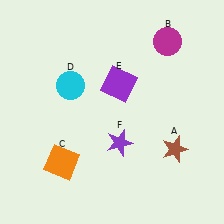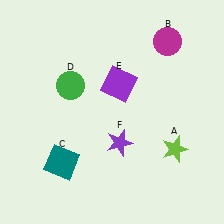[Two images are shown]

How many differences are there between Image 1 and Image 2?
There are 3 differences between the two images.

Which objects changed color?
A changed from brown to lime. C changed from orange to teal. D changed from cyan to green.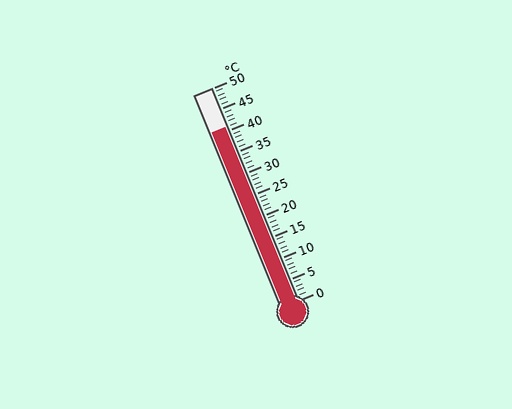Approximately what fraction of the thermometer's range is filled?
The thermometer is filled to approximately 80% of its range.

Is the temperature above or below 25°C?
The temperature is above 25°C.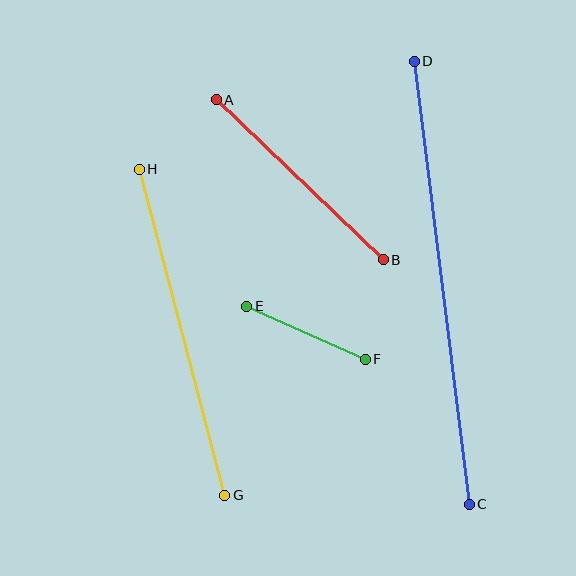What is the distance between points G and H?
The distance is approximately 337 pixels.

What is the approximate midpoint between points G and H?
The midpoint is at approximately (182, 332) pixels.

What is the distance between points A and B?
The distance is approximately 232 pixels.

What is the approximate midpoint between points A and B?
The midpoint is at approximately (300, 180) pixels.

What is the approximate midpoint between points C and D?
The midpoint is at approximately (442, 283) pixels.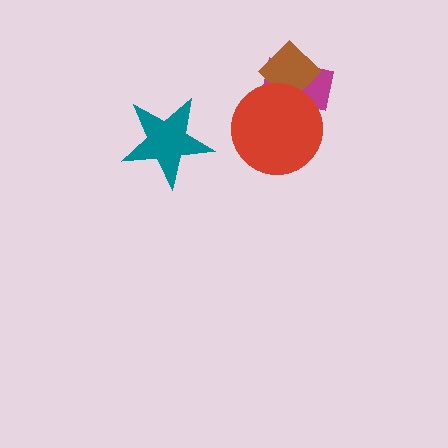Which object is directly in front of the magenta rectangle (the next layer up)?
The brown diamond is directly in front of the magenta rectangle.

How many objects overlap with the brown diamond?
2 objects overlap with the brown diamond.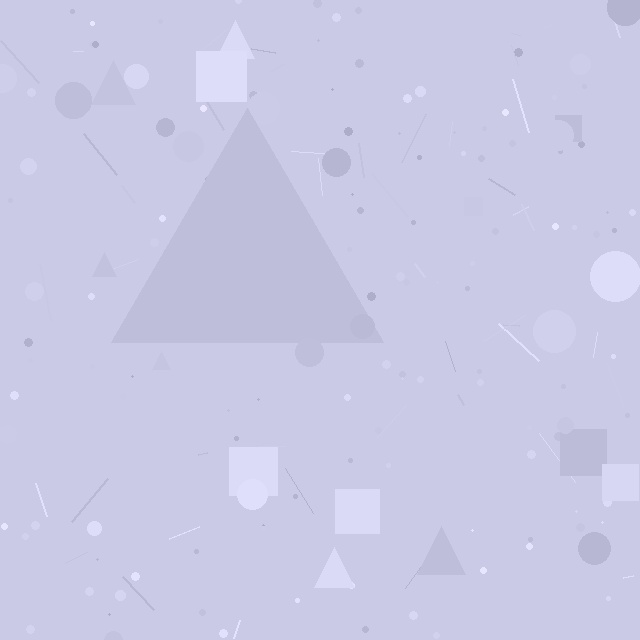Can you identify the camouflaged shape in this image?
The camouflaged shape is a triangle.